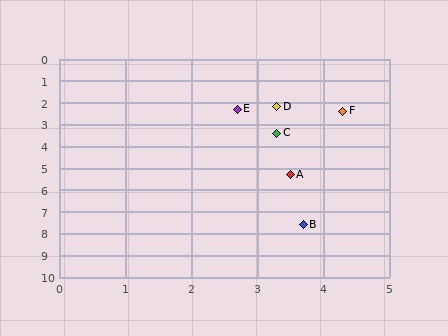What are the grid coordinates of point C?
Point C is at approximately (3.3, 3.4).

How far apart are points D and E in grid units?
Points D and E are about 0.6 grid units apart.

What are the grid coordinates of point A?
Point A is at approximately (3.5, 5.3).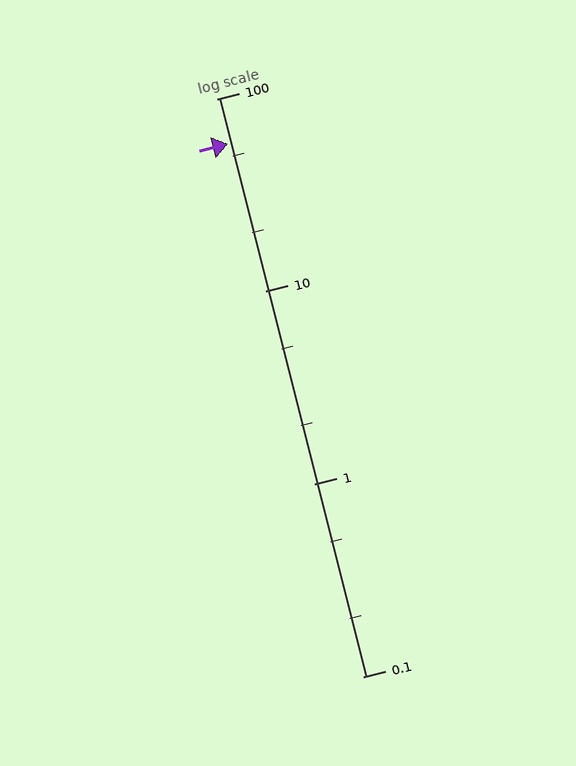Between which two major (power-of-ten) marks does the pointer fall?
The pointer is between 10 and 100.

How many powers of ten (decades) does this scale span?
The scale spans 3 decades, from 0.1 to 100.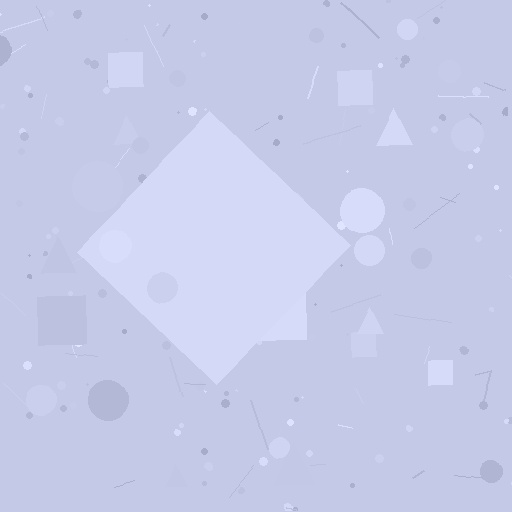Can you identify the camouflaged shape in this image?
The camouflaged shape is a diamond.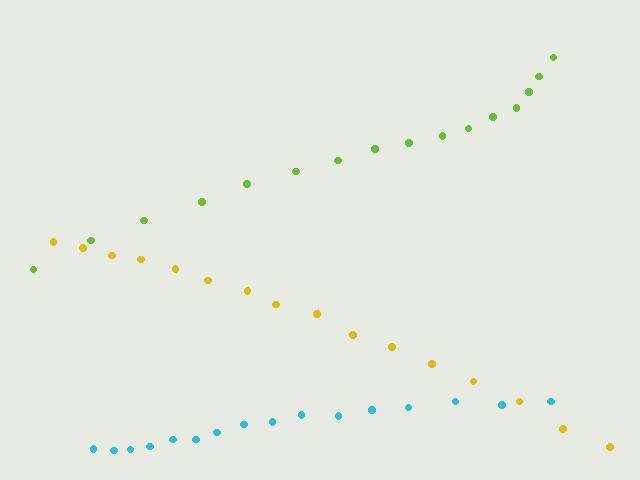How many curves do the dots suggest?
There are 3 distinct paths.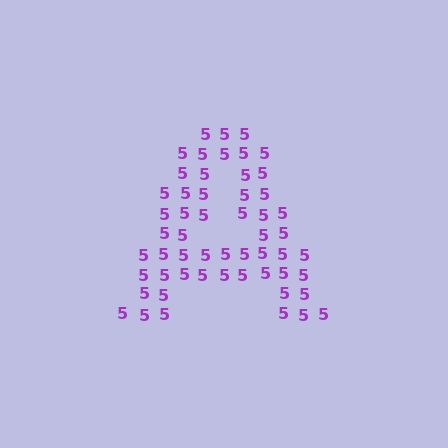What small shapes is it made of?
It is made of small digit 5's.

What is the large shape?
The large shape is the letter A.